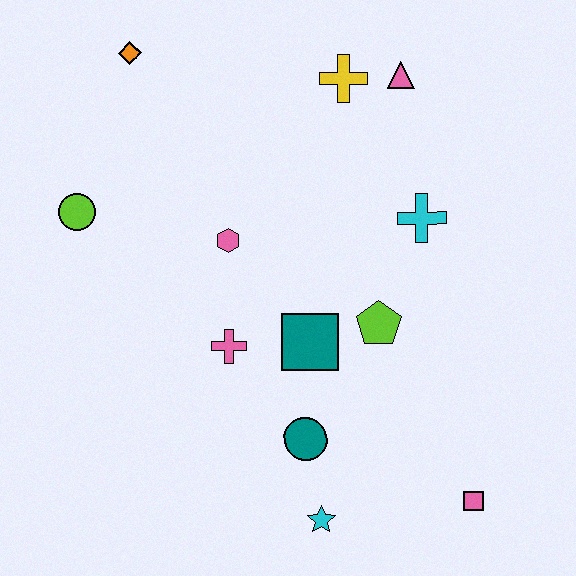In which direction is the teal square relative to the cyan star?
The teal square is above the cyan star.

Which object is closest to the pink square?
The cyan star is closest to the pink square.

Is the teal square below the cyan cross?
Yes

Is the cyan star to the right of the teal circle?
Yes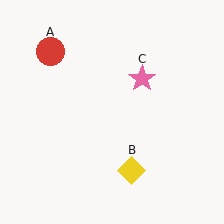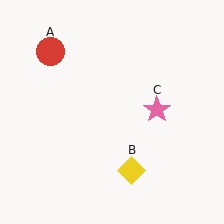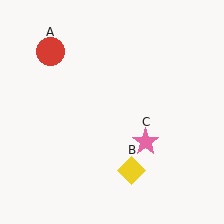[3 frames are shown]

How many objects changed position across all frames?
1 object changed position: pink star (object C).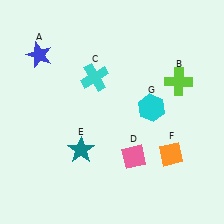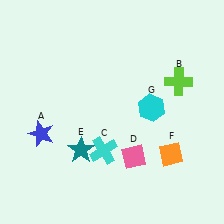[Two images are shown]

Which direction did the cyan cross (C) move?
The cyan cross (C) moved down.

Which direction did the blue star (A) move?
The blue star (A) moved down.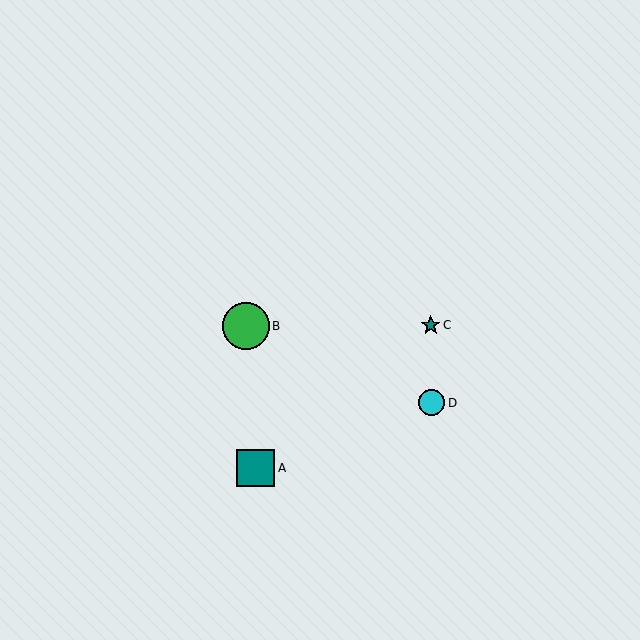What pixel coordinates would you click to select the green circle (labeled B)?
Click at (246, 326) to select the green circle B.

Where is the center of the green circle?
The center of the green circle is at (246, 326).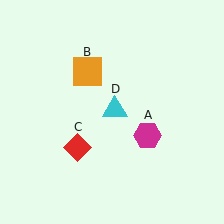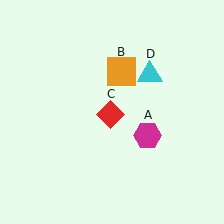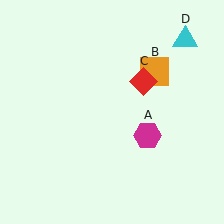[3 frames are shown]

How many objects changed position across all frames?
3 objects changed position: orange square (object B), red diamond (object C), cyan triangle (object D).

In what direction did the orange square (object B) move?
The orange square (object B) moved right.